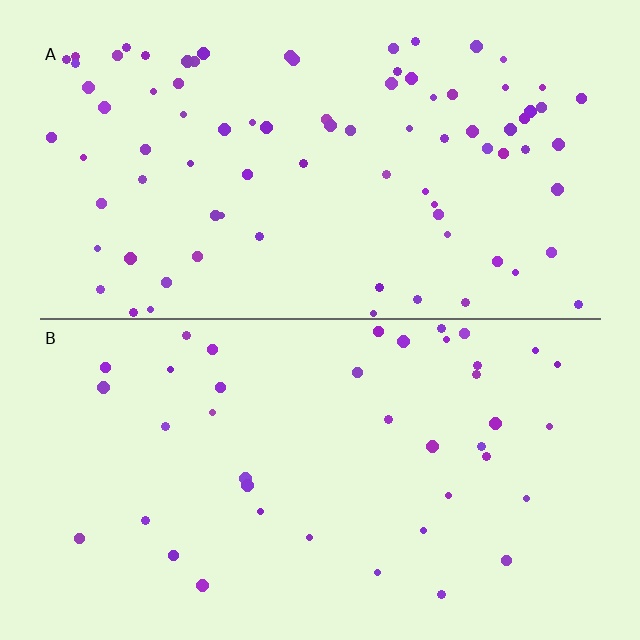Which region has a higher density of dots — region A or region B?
A (the top).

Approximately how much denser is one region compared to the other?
Approximately 2.0× — region A over region B.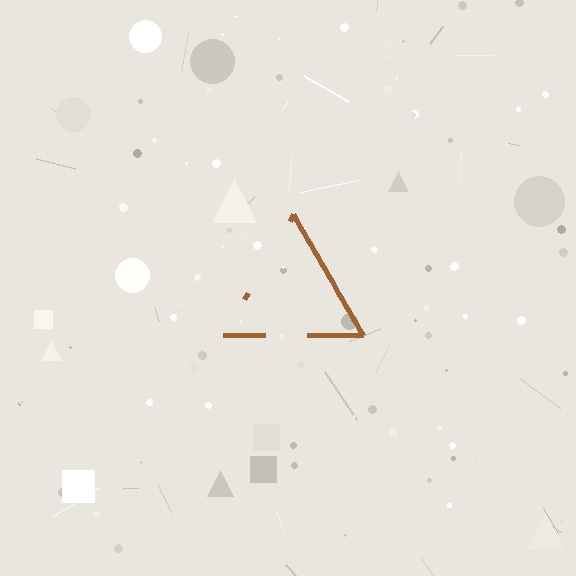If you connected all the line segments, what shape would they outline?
They would outline a triangle.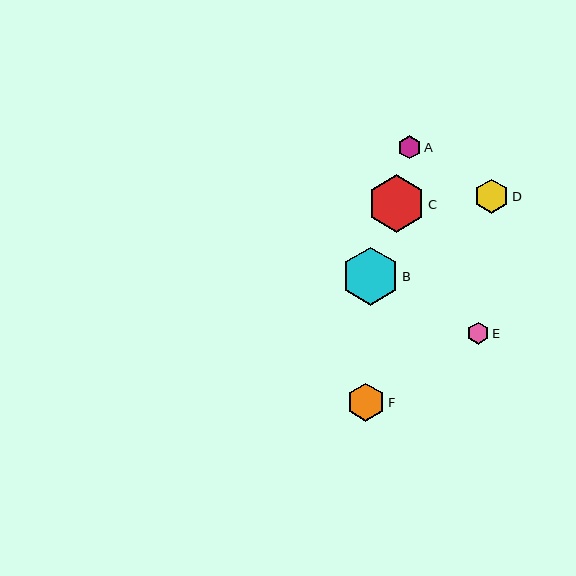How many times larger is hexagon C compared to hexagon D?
Hexagon C is approximately 1.7 times the size of hexagon D.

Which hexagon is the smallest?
Hexagon E is the smallest with a size of approximately 22 pixels.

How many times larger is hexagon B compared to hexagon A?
Hexagon B is approximately 2.5 times the size of hexagon A.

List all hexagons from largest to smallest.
From largest to smallest: B, C, F, D, A, E.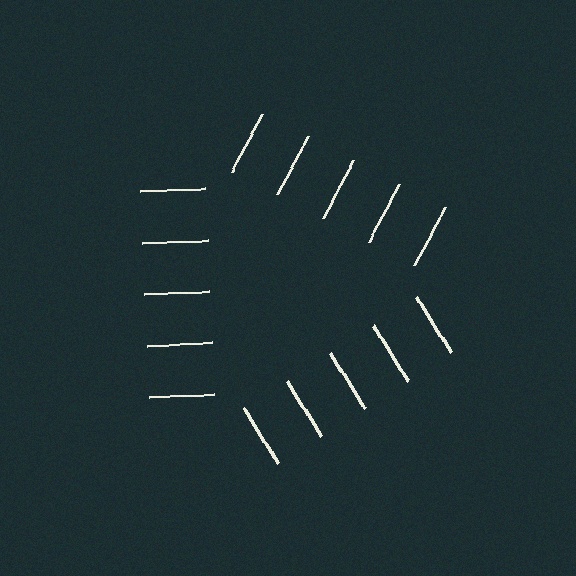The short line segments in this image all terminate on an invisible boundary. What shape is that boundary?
An illusory triangle — the line segments terminate on its edges but no continuous stroke is drawn.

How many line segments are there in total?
15 — 5 along each of the 3 edges.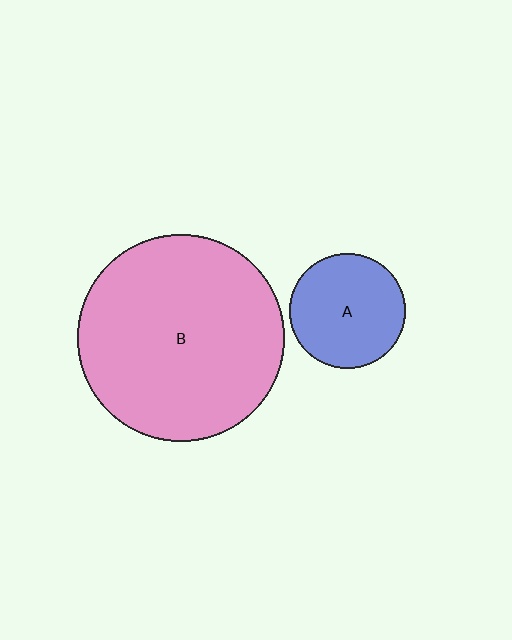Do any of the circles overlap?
No, none of the circles overlap.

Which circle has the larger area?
Circle B (pink).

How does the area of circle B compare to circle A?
Approximately 3.2 times.